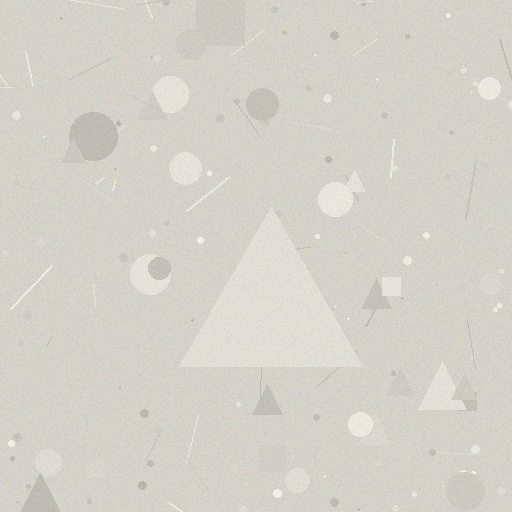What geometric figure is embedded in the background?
A triangle is embedded in the background.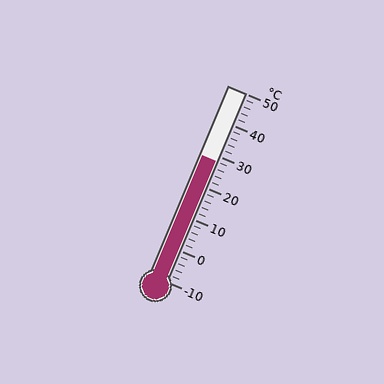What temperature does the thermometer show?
The thermometer shows approximately 28°C.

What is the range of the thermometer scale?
The thermometer scale ranges from -10°C to 50°C.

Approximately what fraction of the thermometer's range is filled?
The thermometer is filled to approximately 65% of its range.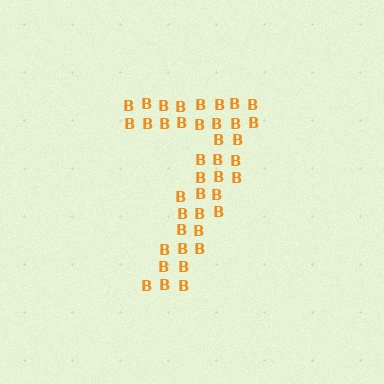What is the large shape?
The large shape is the digit 7.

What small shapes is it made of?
It is made of small letter B's.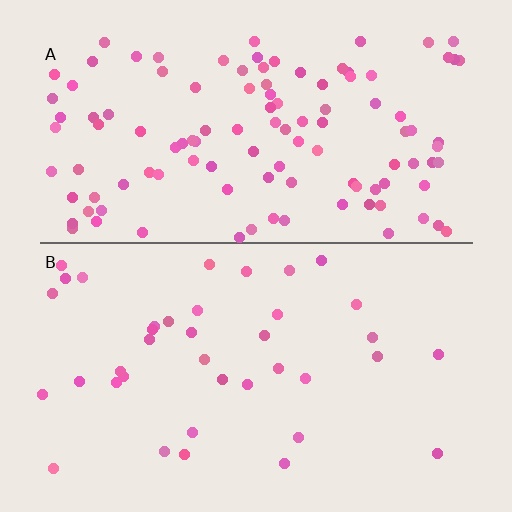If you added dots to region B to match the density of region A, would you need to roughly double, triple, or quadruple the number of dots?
Approximately triple.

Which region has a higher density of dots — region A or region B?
A (the top).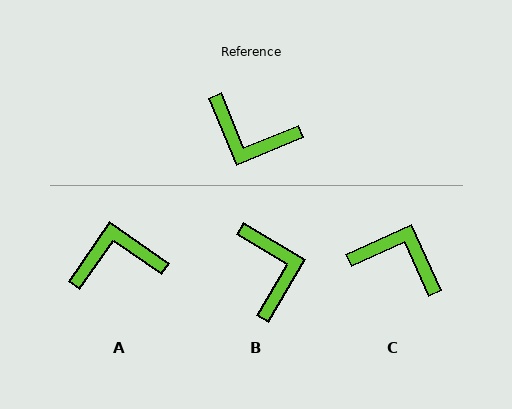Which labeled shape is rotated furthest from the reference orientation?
C, about 178 degrees away.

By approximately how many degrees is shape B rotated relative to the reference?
Approximately 127 degrees counter-clockwise.